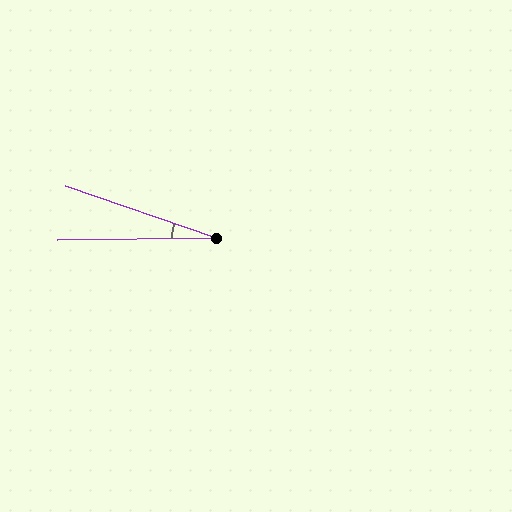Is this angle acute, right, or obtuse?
It is acute.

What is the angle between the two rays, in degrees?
Approximately 20 degrees.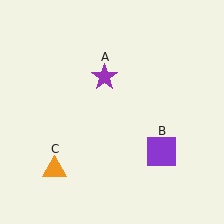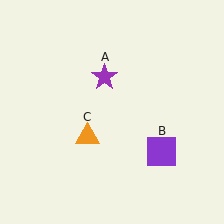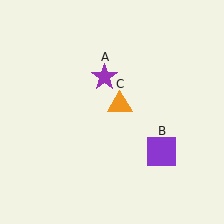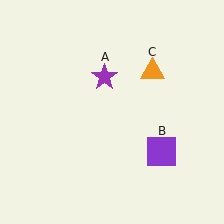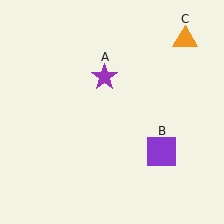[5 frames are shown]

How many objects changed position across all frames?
1 object changed position: orange triangle (object C).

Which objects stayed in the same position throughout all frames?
Purple star (object A) and purple square (object B) remained stationary.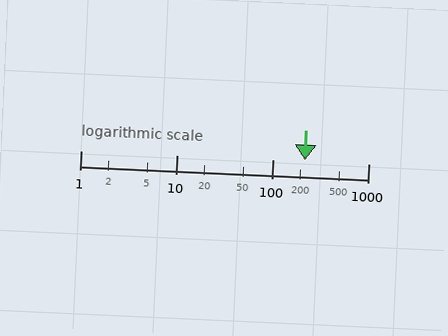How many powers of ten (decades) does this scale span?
The scale spans 3 decades, from 1 to 1000.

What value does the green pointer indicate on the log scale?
The pointer indicates approximately 220.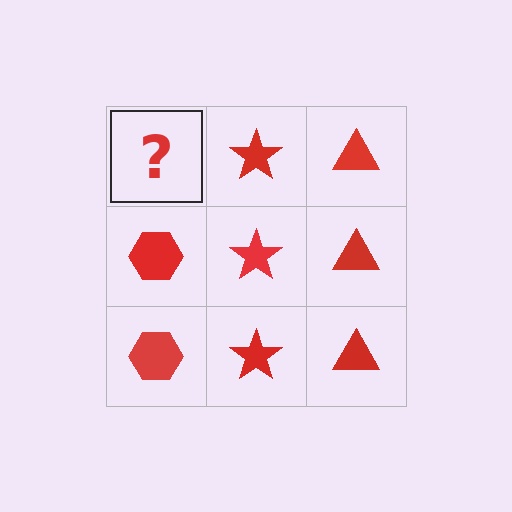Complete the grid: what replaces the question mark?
The question mark should be replaced with a red hexagon.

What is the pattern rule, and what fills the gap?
The rule is that each column has a consistent shape. The gap should be filled with a red hexagon.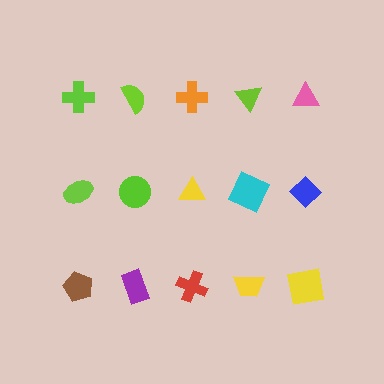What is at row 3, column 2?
A purple rectangle.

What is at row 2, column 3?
A yellow triangle.